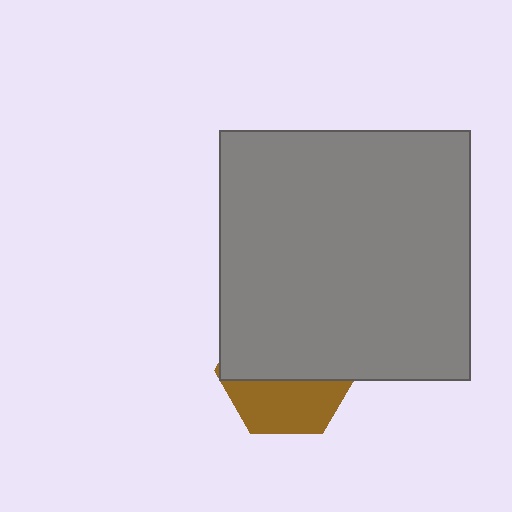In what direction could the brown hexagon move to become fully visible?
The brown hexagon could move down. That would shift it out from behind the gray square entirely.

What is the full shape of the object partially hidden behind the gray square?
The partially hidden object is a brown hexagon.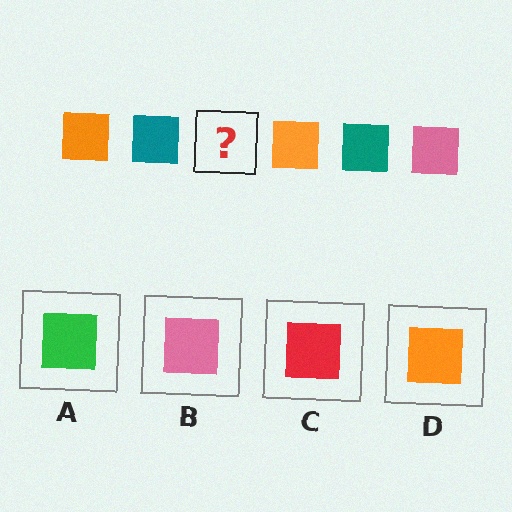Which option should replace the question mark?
Option B.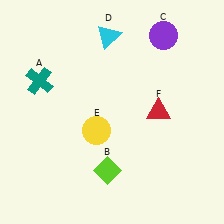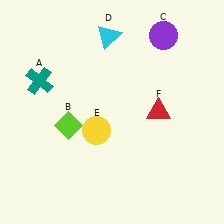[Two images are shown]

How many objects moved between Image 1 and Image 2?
1 object moved between the two images.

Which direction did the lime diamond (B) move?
The lime diamond (B) moved up.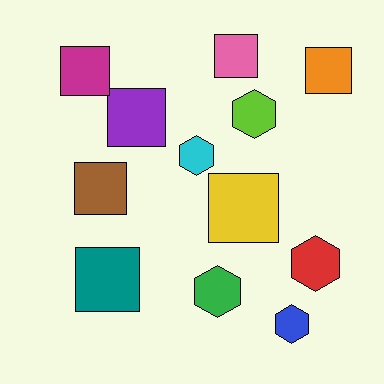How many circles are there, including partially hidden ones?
There are no circles.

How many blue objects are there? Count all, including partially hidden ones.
There is 1 blue object.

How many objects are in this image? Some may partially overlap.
There are 12 objects.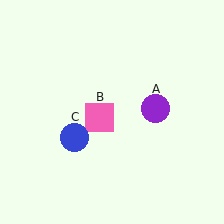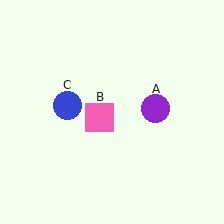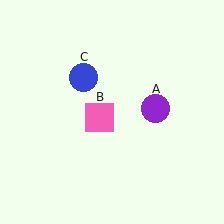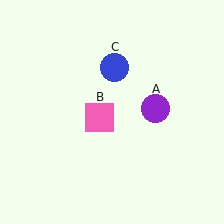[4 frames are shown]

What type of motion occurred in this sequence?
The blue circle (object C) rotated clockwise around the center of the scene.